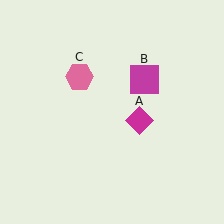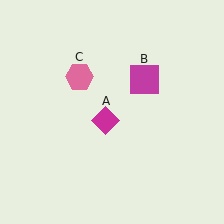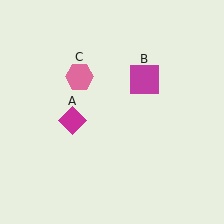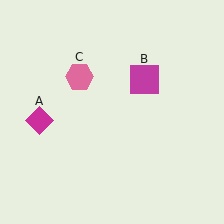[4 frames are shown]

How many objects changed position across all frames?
1 object changed position: magenta diamond (object A).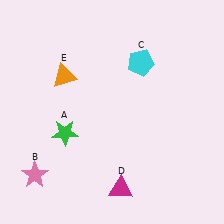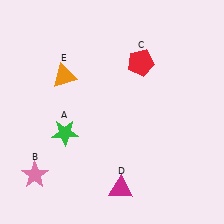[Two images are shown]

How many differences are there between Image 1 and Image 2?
There is 1 difference between the two images.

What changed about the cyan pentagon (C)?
In Image 1, C is cyan. In Image 2, it changed to red.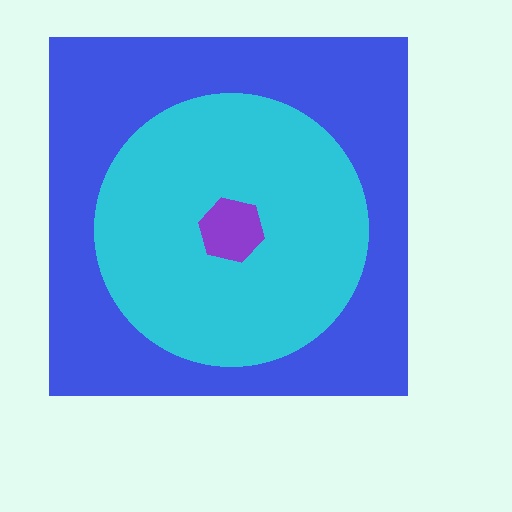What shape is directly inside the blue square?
The cyan circle.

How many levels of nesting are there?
3.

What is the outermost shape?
The blue square.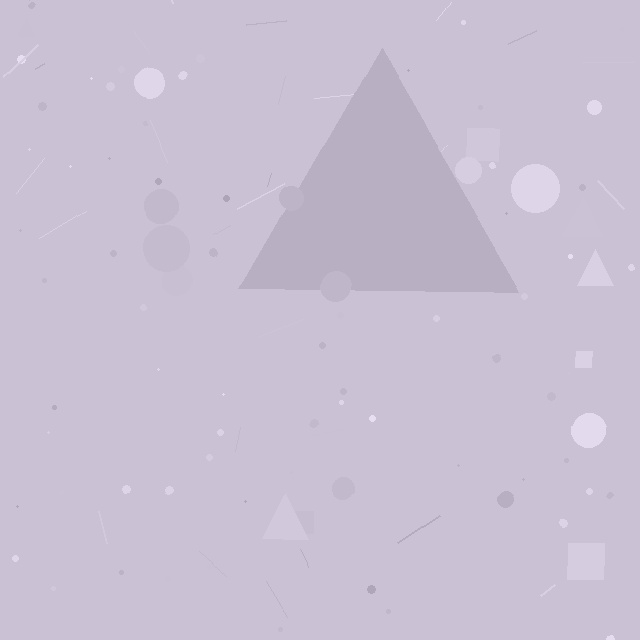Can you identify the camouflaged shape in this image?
The camouflaged shape is a triangle.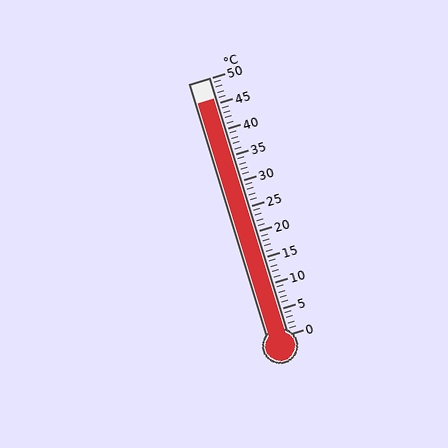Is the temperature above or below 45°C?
The temperature is above 45°C.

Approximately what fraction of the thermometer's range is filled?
The thermometer is filled to approximately 90% of its range.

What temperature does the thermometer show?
The thermometer shows approximately 46°C.